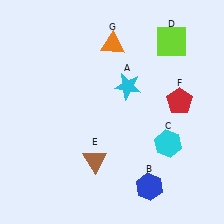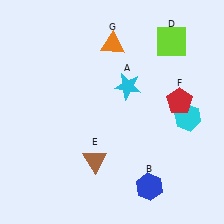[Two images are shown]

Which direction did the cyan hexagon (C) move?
The cyan hexagon (C) moved up.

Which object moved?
The cyan hexagon (C) moved up.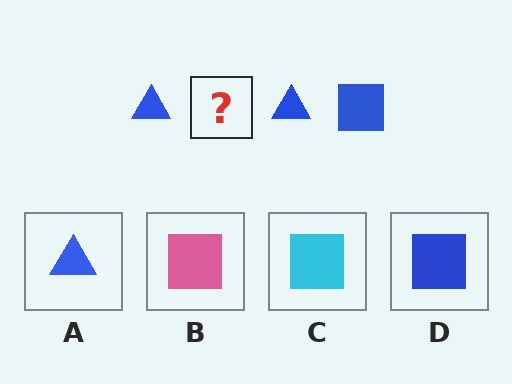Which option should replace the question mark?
Option D.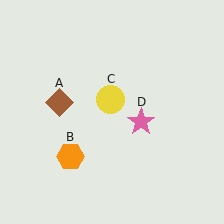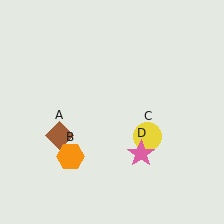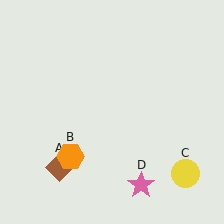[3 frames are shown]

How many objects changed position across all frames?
3 objects changed position: brown diamond (object A), yellow circle (object C), pink star (object D).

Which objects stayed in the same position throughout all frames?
Orange hexagon (object B) remained stationary.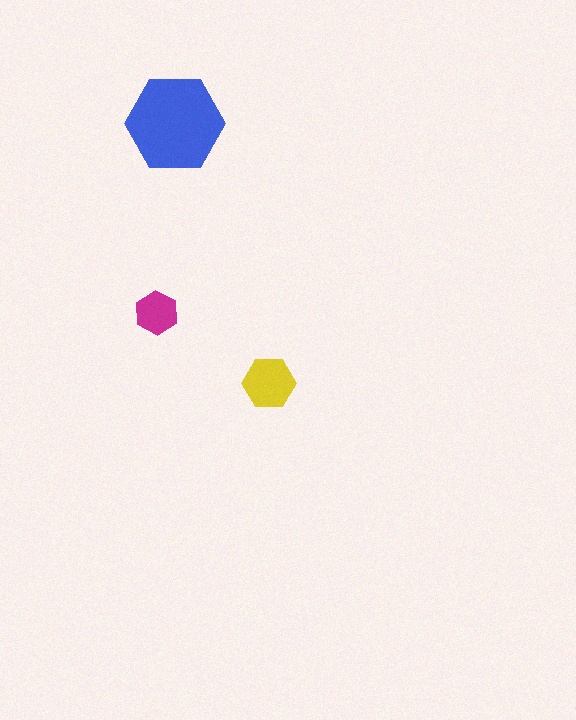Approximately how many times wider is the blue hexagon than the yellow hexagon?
About 2 times wider.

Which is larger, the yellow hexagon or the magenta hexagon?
The yellow one.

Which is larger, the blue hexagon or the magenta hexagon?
The blue one.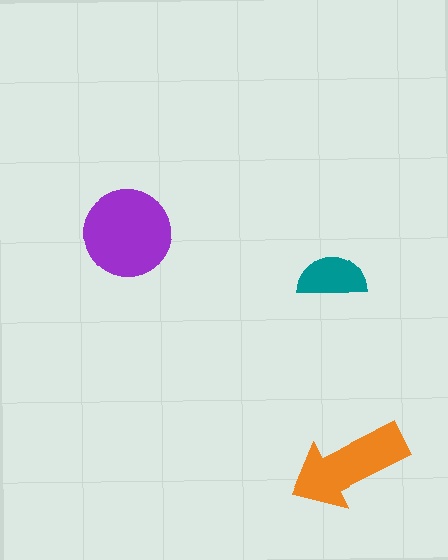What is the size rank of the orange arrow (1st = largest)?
2nd.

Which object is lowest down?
The orange arrow is bottommost.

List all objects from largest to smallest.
The purple circle, the orange arrow, the teal semicircle.